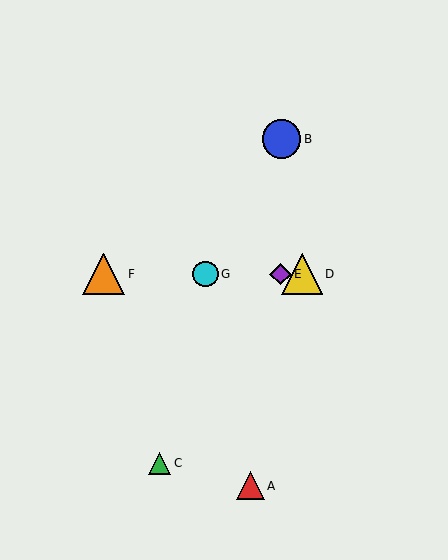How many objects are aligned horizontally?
4 objects (D, E, F, G) are aligned horizontally.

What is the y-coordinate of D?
Object D is at y≈274.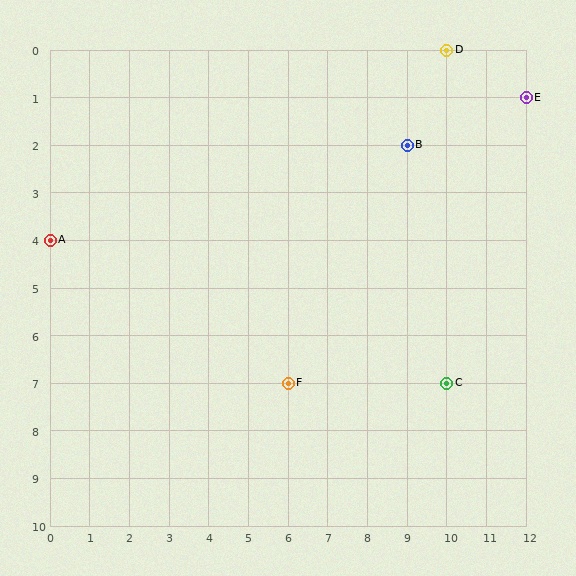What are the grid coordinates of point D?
Point D is at grid coordinates (10, 0).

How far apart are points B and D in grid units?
Points B and D are 1 column and 2 rows apart (about 2.2 grid units diagonally).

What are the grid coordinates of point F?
Point F is at grid coordinates (6, 7).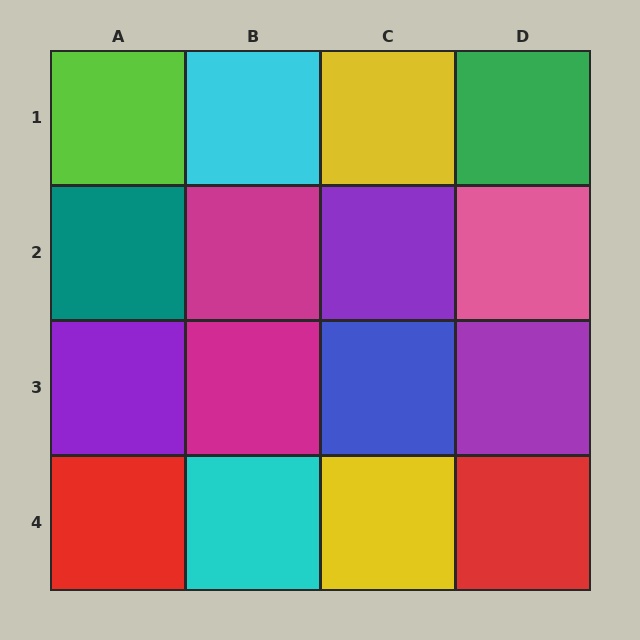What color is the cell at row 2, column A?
Teal.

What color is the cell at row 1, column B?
Cyan.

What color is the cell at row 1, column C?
Yellow.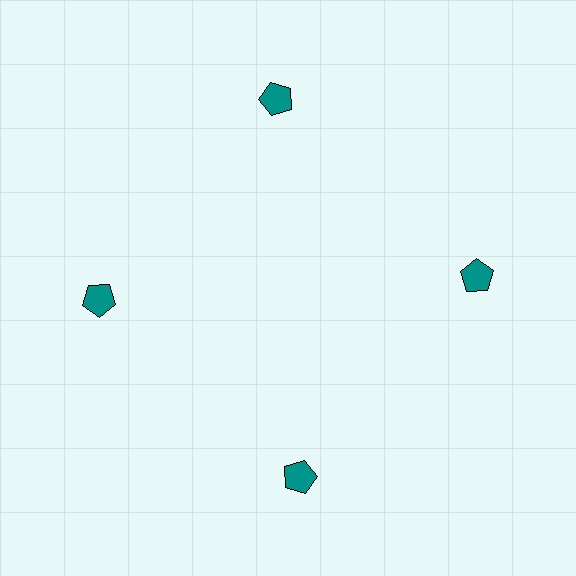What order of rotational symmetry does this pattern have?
This pattern has 4-fold rotational symmetry.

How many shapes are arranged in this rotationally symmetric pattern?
There are 4 shapes, arranged in 4 groups of 1.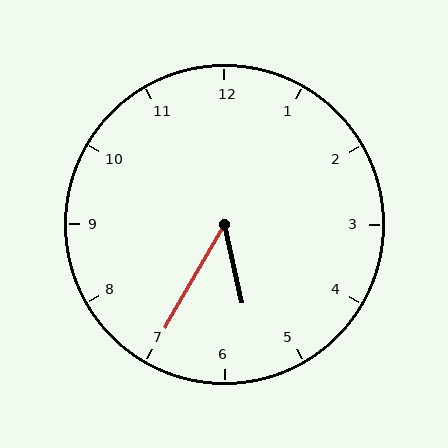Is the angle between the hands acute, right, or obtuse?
It is acute.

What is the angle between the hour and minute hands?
Approximately 42 degrees.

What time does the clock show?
5:35.